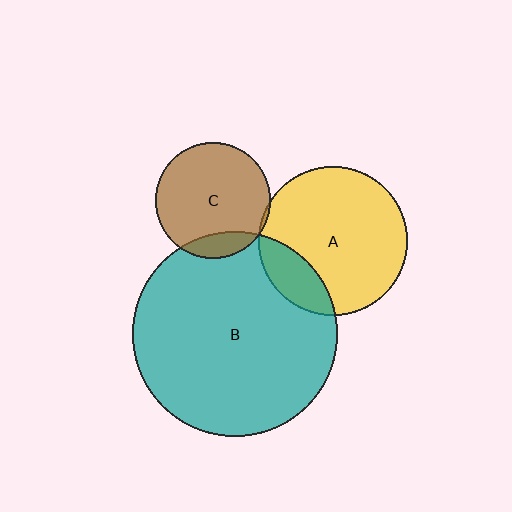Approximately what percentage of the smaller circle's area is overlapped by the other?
Approximately 20%.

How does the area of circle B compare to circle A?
Approximately 1.9 times.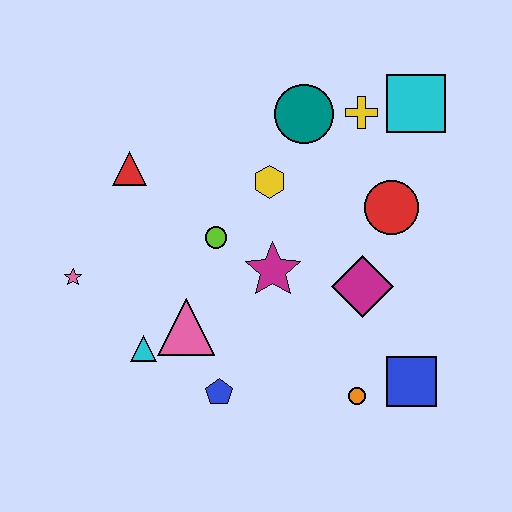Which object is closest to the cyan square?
The yellow cross is closest to the cyan square.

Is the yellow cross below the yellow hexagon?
No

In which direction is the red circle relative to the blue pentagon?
The red circle is above the blue pentagon.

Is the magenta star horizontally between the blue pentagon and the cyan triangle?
No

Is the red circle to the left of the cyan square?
Yes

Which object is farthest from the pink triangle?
The cyan square is farthest from the pink triangle.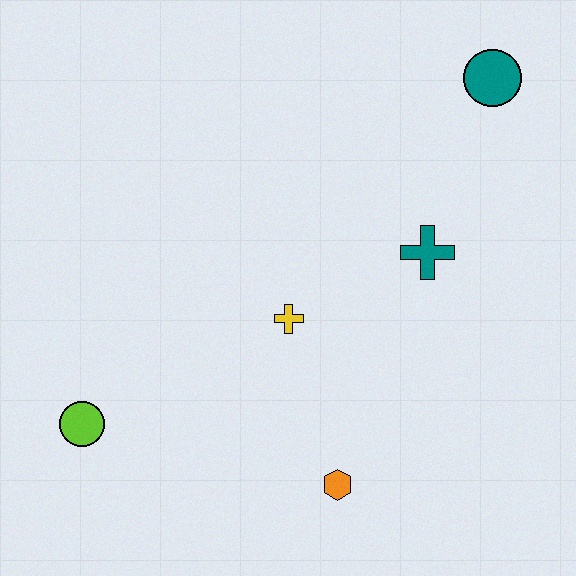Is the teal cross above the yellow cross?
Yes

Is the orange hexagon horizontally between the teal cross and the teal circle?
No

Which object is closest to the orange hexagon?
The yellow cross is closest to the orange hexagon.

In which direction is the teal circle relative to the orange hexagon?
The teal circle is above the orange hexagon.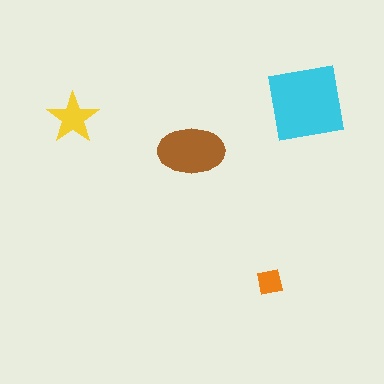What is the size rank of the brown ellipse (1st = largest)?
2nd.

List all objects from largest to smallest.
The cyan square, the brown ellipse, the yellow star, the orange square.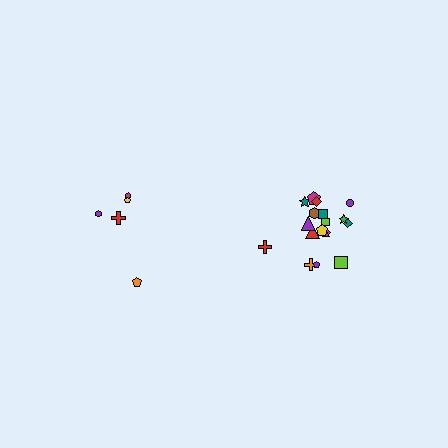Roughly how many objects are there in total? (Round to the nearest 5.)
Roughly 25 objects in total.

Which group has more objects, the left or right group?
The right group.